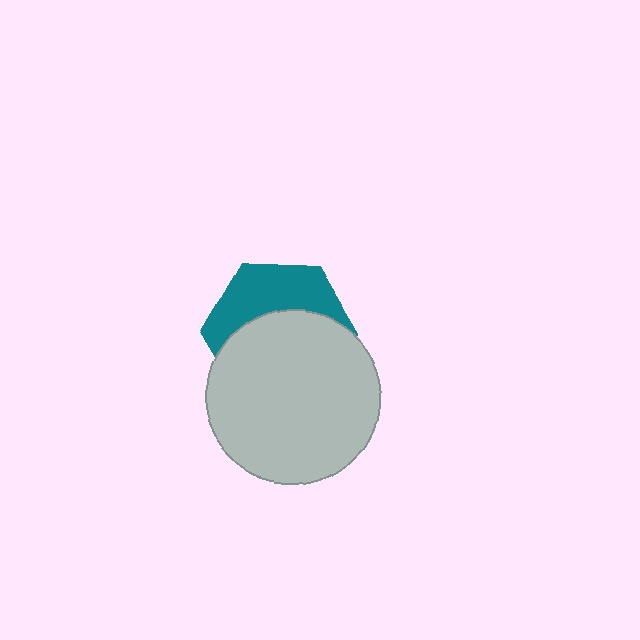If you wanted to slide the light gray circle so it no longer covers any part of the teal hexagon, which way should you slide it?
Slide it down — that is the most direct way to separate the two shapes.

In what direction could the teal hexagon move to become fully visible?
The teal hexagon could move up. That would shift it out from behind the light gray circle entirely.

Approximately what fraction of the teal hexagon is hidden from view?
Roughly 60% of the teal hexagon is hidden behind the light gray circle.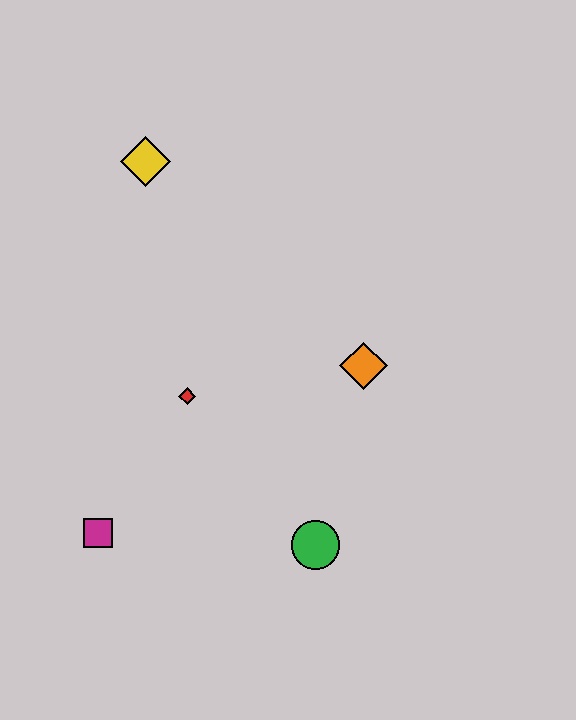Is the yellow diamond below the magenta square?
No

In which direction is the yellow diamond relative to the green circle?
The yellow diamond is above the green circle.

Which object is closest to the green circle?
The orange diamond is closest to the green circle.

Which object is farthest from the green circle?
The yellow diamond is farthest from the green circle.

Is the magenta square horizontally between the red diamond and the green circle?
No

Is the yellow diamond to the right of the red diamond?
No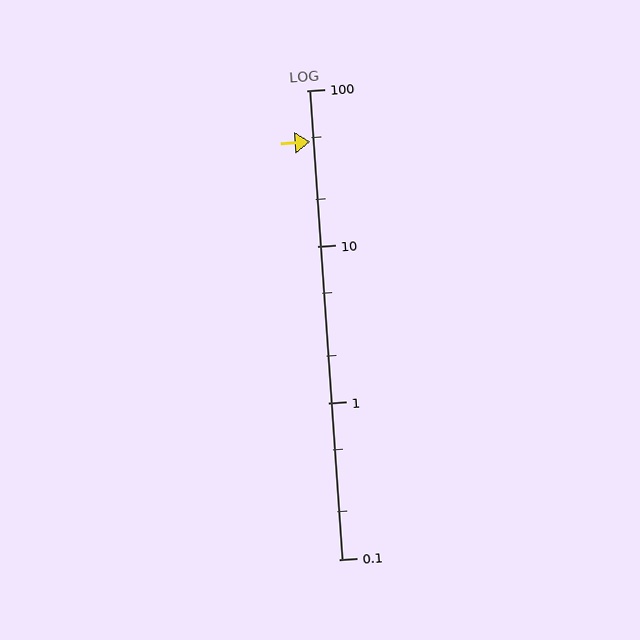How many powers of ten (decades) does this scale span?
The scale spans 3 decades, from 0.1 to 100.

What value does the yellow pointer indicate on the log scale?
The pointer indicates approximately 47.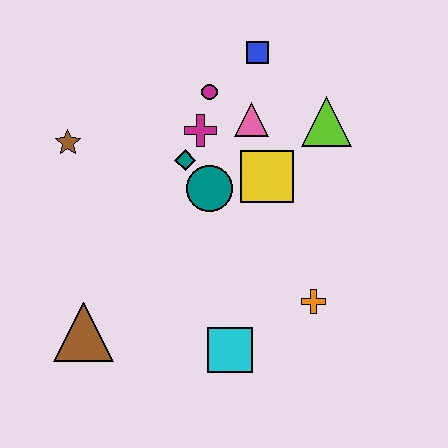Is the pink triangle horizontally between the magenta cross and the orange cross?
Yes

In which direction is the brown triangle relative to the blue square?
The brown triangle is below the blue square.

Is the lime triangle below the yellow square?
No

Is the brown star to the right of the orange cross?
No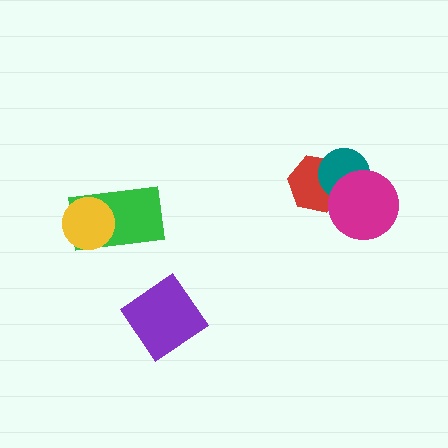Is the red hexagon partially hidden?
Yes, it is partially covered by another shape.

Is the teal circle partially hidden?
Yes, it is partially covered by another shape.